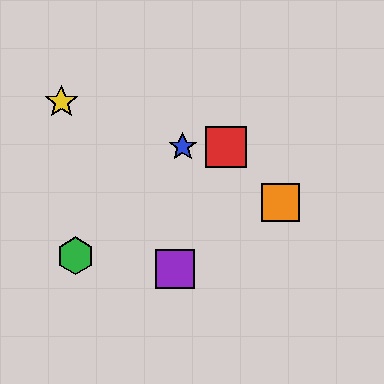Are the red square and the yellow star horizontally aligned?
No, the red square is at y≈147 and the yellow star is at y≈102.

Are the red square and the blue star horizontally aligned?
Yes, both are at y≈147.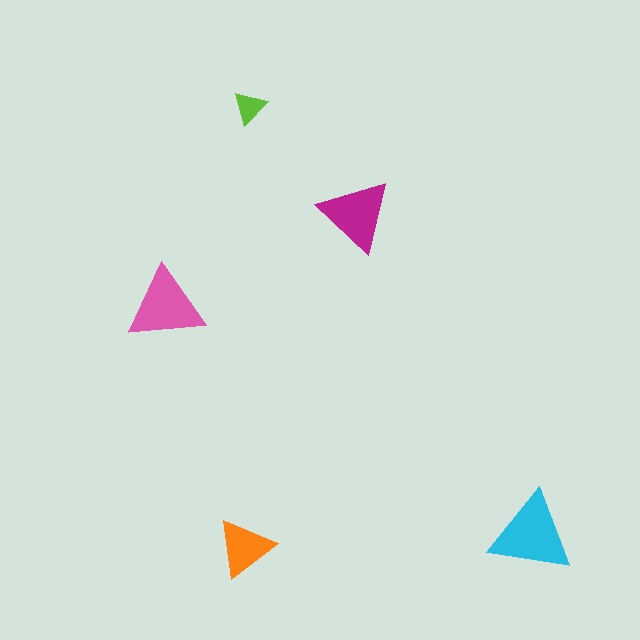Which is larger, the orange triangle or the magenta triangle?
The magenta one.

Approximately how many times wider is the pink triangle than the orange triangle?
About 1.5 times wider.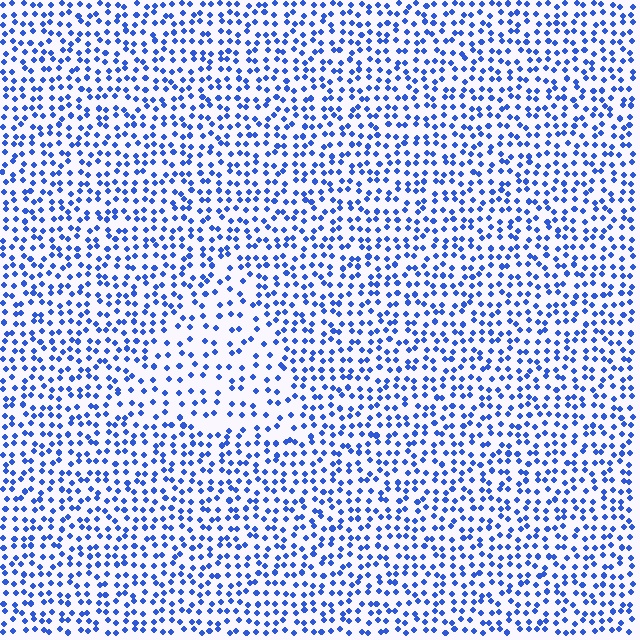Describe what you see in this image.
The image contains small blue elements arranged at two different densities. A triangle-shaped region is visible where the elements are less densely packed than the surrounding area.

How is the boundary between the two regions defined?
The boundary is defined by a change in element density (approximately 1.8x ratio). All elements are the same color, size, and shape.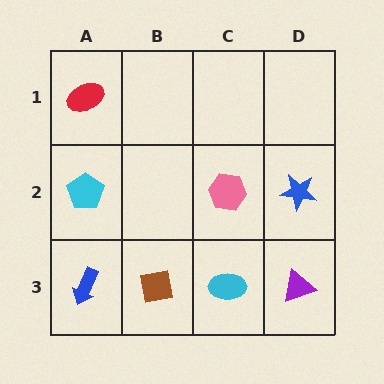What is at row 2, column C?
A pink hexagon.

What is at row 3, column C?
A cyan ellipse.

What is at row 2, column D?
A blue star.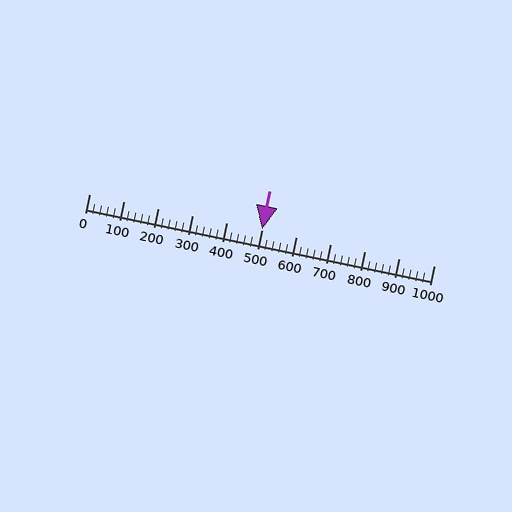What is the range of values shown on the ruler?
The ruler shows values from 0 to 1000.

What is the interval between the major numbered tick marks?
The major tick marks are spaced 100 units apart.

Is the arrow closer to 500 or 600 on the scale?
The arrow is closer to 500.